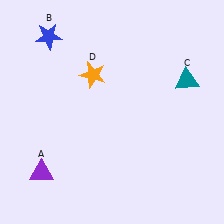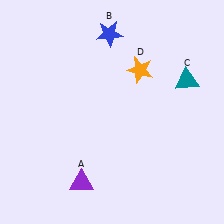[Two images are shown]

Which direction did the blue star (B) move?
The blue star (B) moved right.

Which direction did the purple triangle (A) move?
The purple triangle (A) moved right.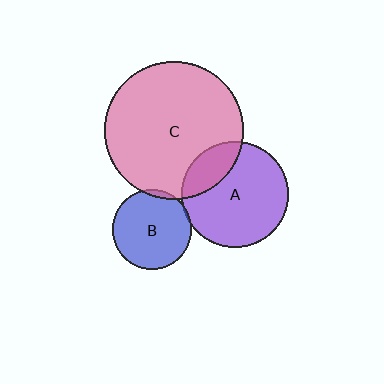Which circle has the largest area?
Circle C (pink).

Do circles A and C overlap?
Yes.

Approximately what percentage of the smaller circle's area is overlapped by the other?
Approximately 20%.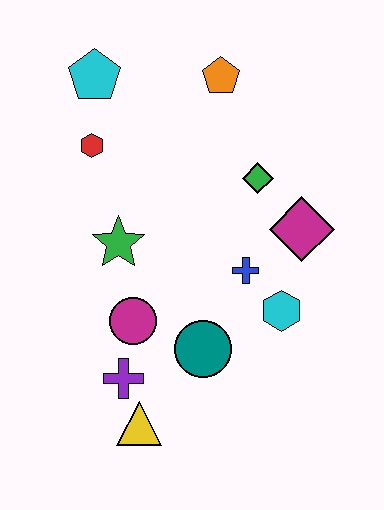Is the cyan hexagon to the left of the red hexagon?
No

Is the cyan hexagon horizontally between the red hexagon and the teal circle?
No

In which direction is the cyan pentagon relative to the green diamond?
The cyan pentagon is to the left of the green diamond.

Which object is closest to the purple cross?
The yellow triangle is closest to the purple cross.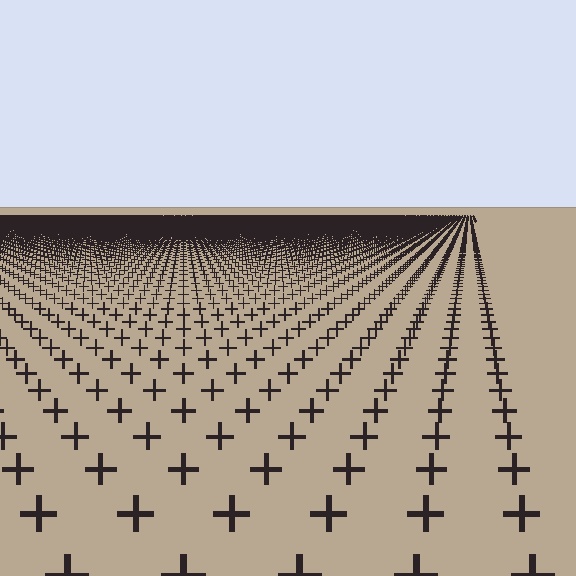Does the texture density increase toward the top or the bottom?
Density increases toward the top.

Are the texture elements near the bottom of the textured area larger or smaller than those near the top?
Larger. Near the bottom, elements are closer to the viewer and appear at a bigger on-screen size.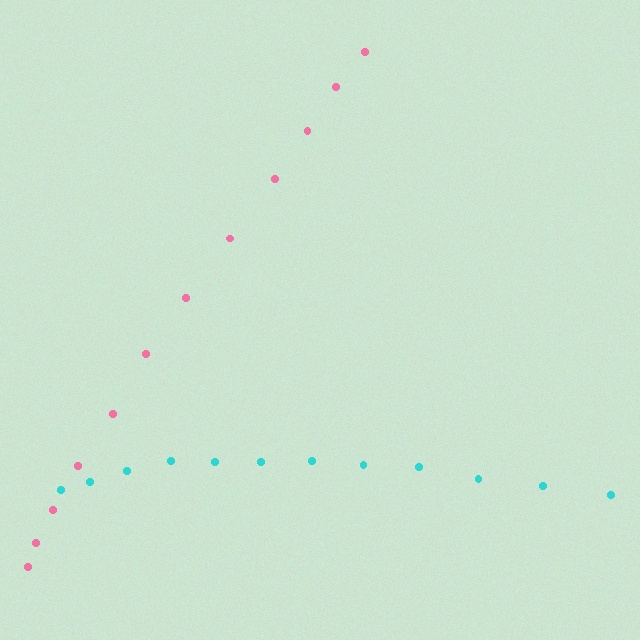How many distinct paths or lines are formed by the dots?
There are 2 distinct paths.